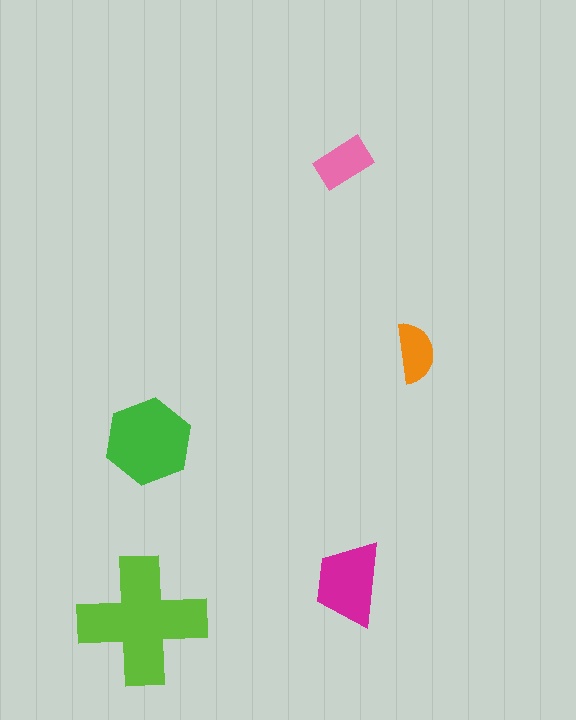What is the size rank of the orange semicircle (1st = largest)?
5th.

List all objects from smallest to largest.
The orange semicircle, the pink rectangle, the magenta trapezoid, the green hexagon, the lime cross.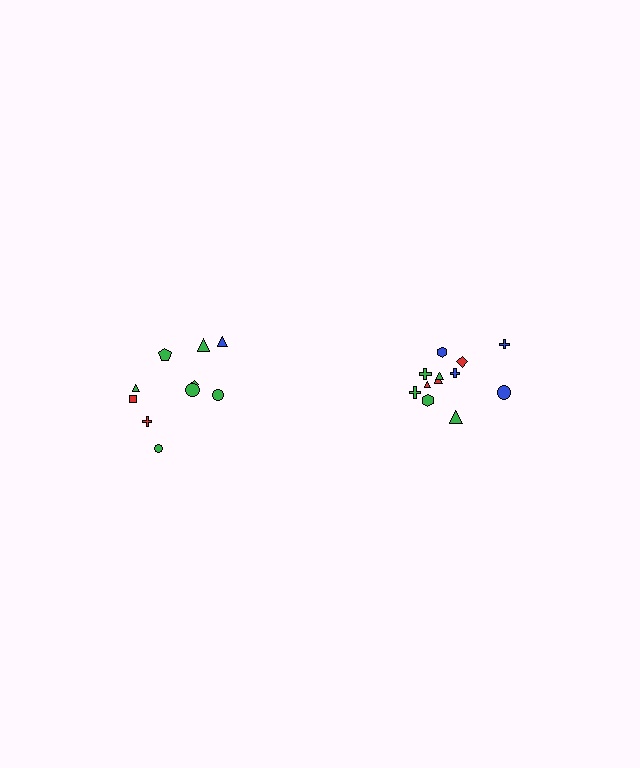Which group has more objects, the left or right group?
The right group.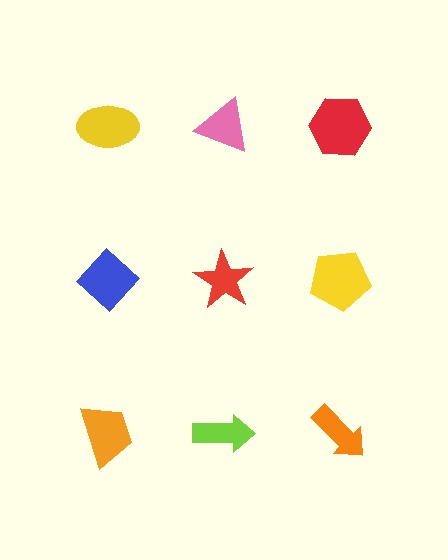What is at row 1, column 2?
A pink triangle.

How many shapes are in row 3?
3 shapes.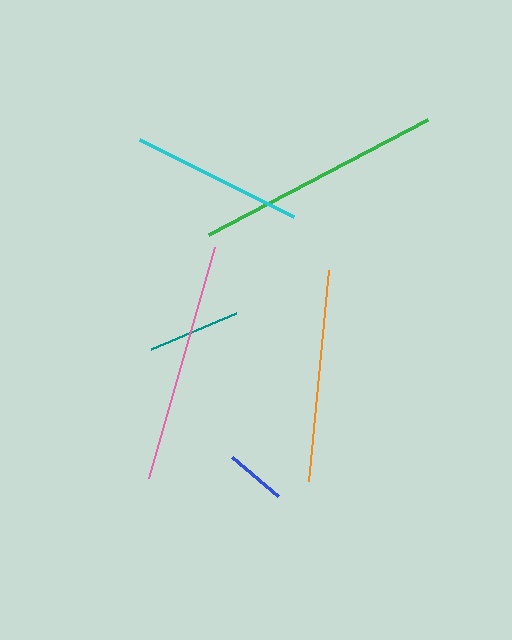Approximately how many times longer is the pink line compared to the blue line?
The pink line is approximately 4.0 times the length of the blue line.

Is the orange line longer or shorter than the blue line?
The orange line is longer than the blue line.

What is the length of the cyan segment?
The cyan segment is approximately 172 pixels long.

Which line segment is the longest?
The green line is the longest at approximately 247 pixels.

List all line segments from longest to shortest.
From longest to shortest: green, pink, orange, cyan, teal, blue.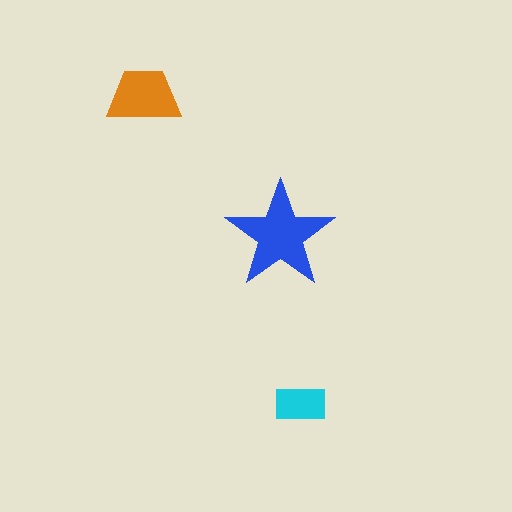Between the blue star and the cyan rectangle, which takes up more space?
The blue star.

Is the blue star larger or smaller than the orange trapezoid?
Larger.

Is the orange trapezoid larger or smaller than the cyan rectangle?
Larger.